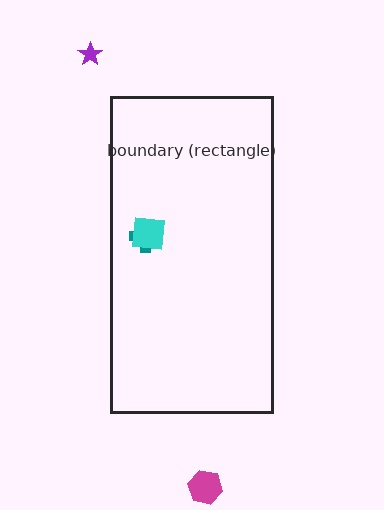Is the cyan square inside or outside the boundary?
Inside.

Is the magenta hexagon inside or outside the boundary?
Outside.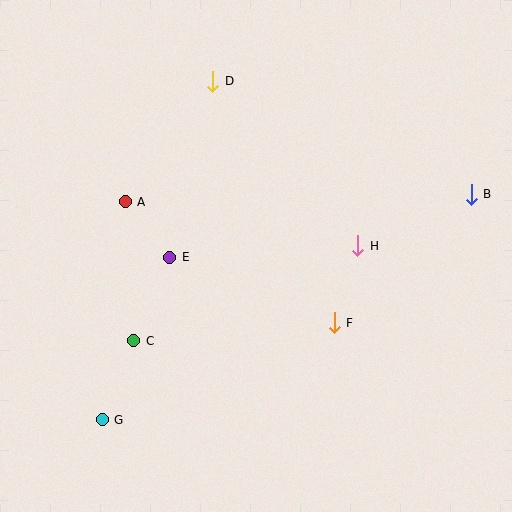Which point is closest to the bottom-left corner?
Point G is closest to the bottom-left corner.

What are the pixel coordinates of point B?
Point B is at (471, 194).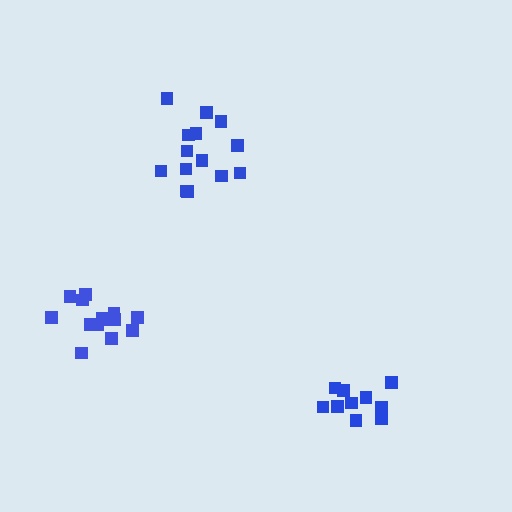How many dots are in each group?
Group 1: 10 dots, Group 2: 14 dots, Group 3: 14 dots (38 total).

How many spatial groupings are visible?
There are 3 spatial groupings.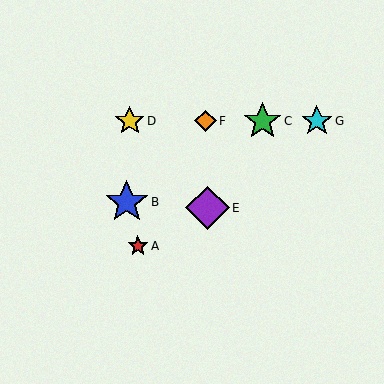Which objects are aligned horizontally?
Objects C, D, F, G are aligned horizontally.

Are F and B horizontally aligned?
No, F is at y≈121 and B is at y≈202.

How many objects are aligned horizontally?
4 objects (C, D, F, G) are aligned horizontally.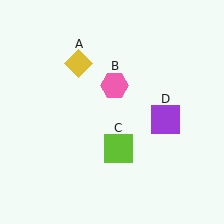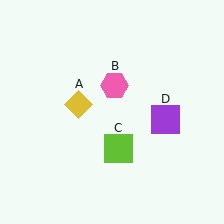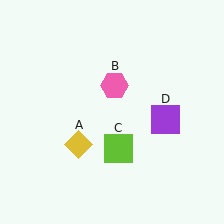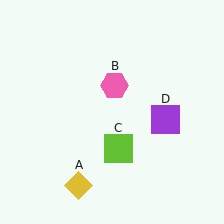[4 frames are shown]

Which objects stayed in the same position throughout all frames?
Pink hexagon (object B) and lime square (object C) and purple square (object D) remained stationary.